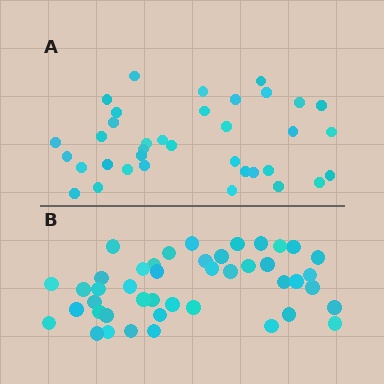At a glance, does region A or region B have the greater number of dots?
Region B (the bottom region) has more dots.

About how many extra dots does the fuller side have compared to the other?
Region B has roughly 8 or so more dots than region A.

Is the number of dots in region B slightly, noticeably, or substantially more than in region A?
Region B has only slightly more — the two regions are fairly close. The ratio is roughly 1.2 to 1.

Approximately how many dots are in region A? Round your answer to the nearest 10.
About 40 dots. (The exact count is 36, which rounds to 40.)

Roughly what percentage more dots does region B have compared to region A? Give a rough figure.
About 20% more.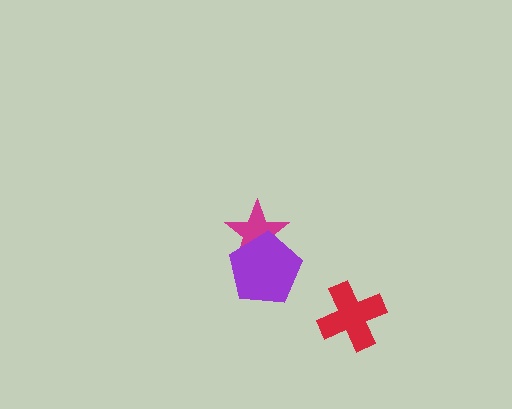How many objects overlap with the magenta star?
1 object overlaps with the magenta star.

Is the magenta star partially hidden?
Yes, it is partially covered by another shape.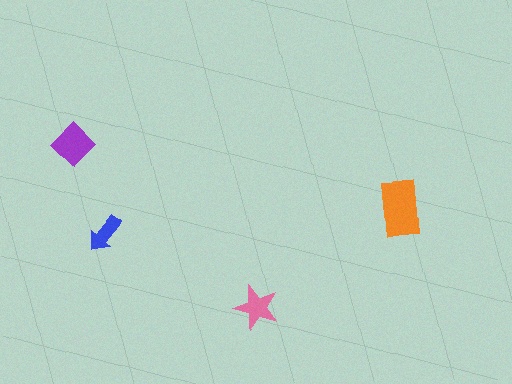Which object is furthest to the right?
The orange rectangle is rightmost.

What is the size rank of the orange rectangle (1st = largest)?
1st.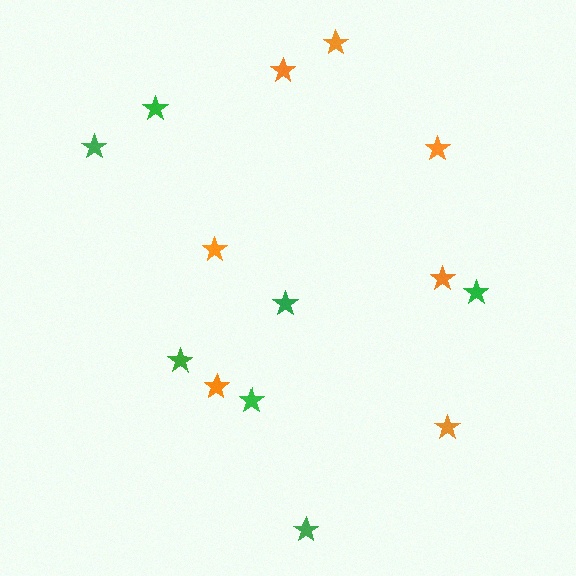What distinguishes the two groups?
There are 2 groups: one group of orange stars (7) and one group of green stars (7).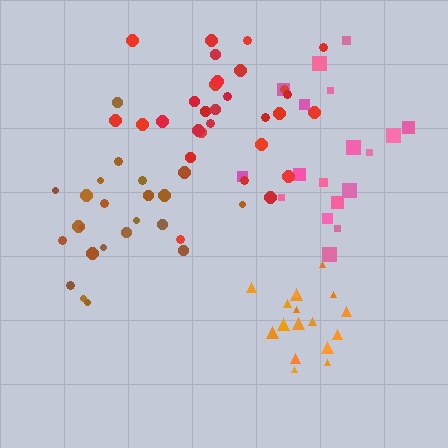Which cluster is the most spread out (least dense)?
Pink.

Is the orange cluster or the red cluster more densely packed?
Orange.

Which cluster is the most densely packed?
Orange.